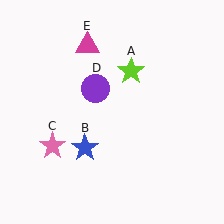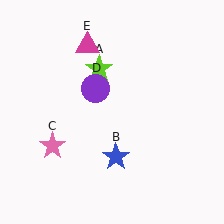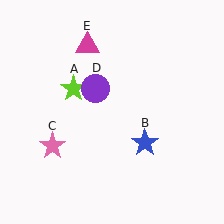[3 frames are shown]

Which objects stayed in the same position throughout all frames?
Pink star (object C) and purple circle (object D) and magenta triangle (object E) remained stationary.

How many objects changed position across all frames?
2 objects changed position: lime star (object A), blue star (object B).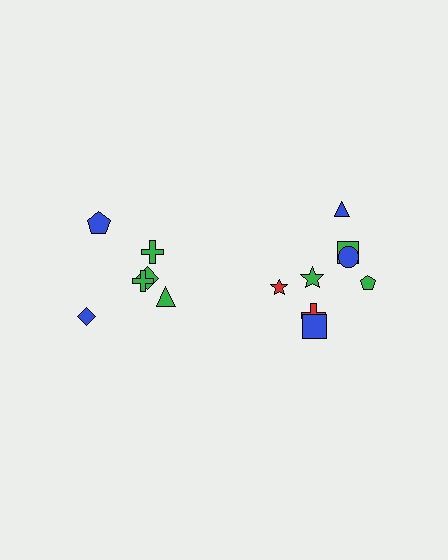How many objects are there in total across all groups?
There are 14 objects.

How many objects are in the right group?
There are 8 objects.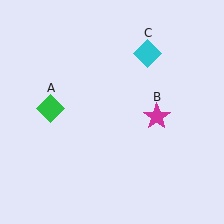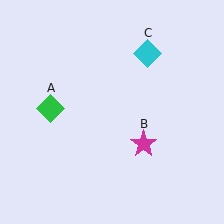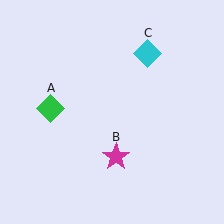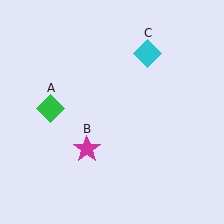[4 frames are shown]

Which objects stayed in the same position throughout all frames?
Green diamond (object A) and cyan diamond (object C) remained stationary.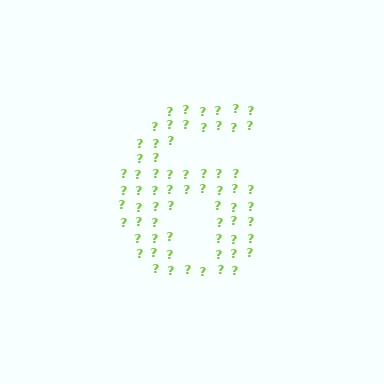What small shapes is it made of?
It is made of small question marks.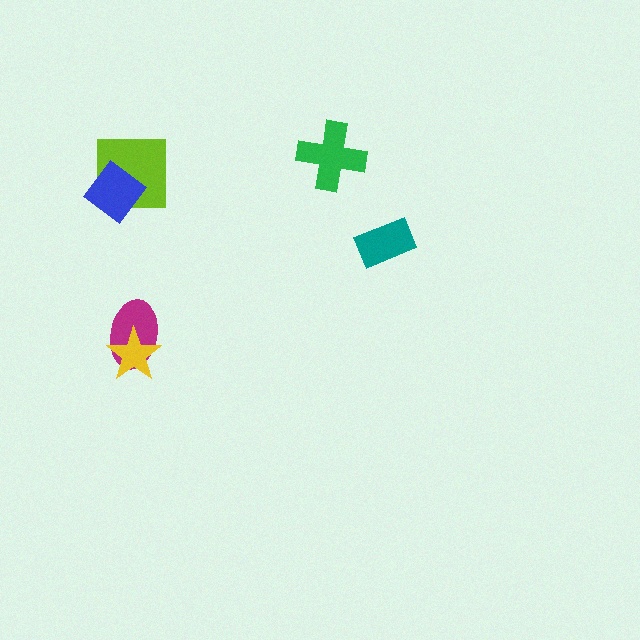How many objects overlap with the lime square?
1 object overlaps with the lime square.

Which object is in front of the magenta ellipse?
The yellow star is in front of the magenta ellipse.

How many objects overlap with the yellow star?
1 object overlaps with the yellow star.